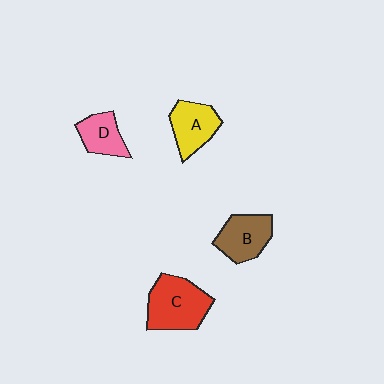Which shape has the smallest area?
Shape D (pink).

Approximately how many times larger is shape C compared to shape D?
Approximately 1.7 times.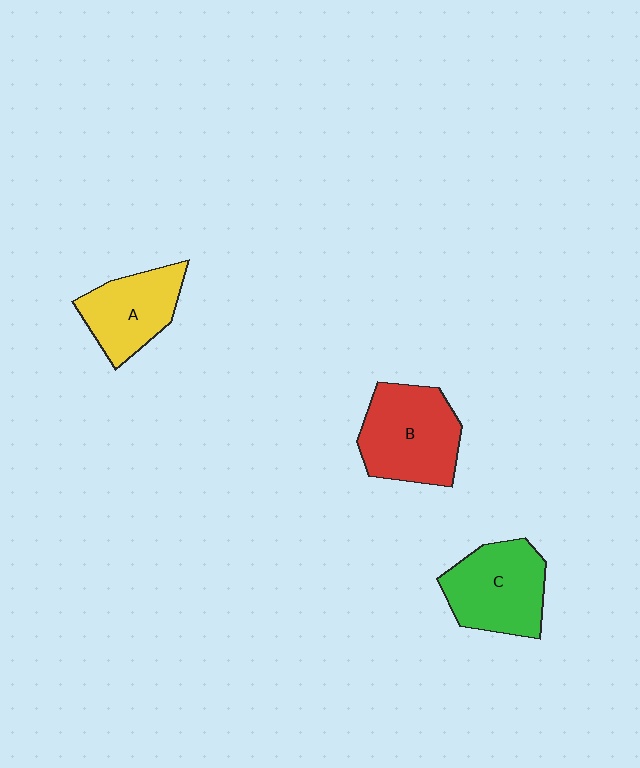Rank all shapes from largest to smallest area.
From largest to smallest: B (red), C (green), A (yellow).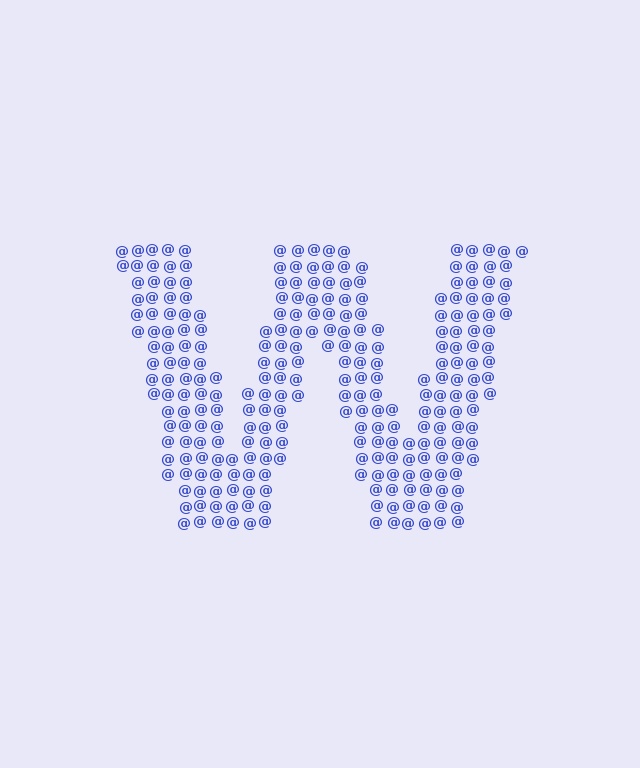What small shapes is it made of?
It is made of small at signs.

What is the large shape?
The large shape is the letter W.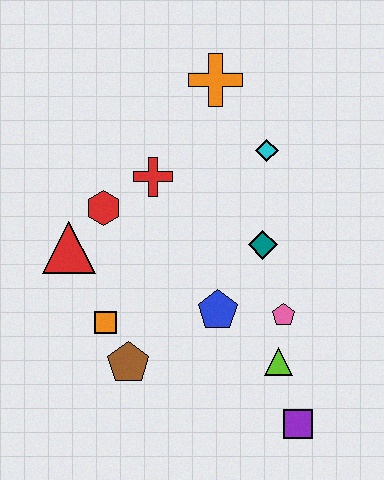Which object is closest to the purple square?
The lime triangle is closest to the purple square.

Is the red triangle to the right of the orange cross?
No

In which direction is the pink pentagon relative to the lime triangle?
The pink pentagon is above the lime triangle.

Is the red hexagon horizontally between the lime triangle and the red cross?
No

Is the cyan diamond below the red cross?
No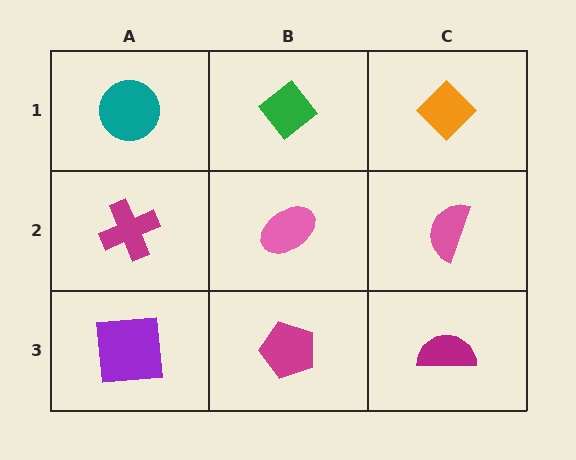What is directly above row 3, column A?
A magenta cross.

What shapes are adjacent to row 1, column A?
A magenta cross (row 2, column A), a green diamond (row 1, column B).